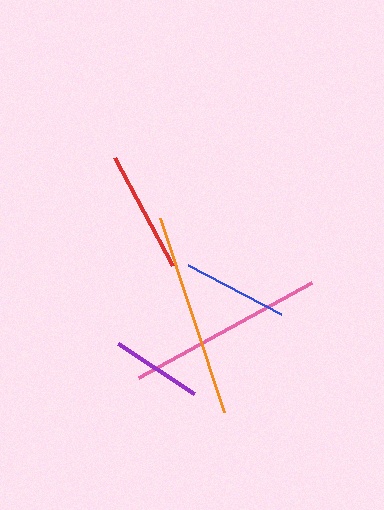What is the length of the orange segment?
The orange segment is approximately 204 pixels long.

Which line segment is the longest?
The orange line is the longest at approximately 204 pixels.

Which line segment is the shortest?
The purple line is the shortest at approximately 91 pixels.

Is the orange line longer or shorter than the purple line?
The orange line is longer than the purple line.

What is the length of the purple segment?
The purple segment is approximately 91 pixels long.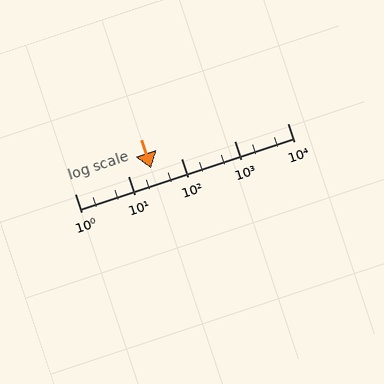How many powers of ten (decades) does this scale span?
The scale spans 4 decades, from 1 to 10000.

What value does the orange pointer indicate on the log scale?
The pointer indicates approximately 27.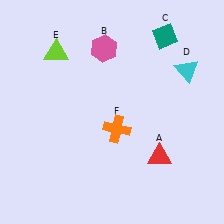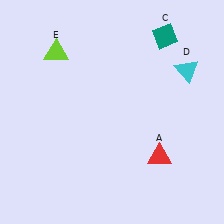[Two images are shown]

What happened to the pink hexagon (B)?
The pink hexagon (B) was removed in Image 2. It was in the top-left area of Image 1.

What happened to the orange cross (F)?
The orange cross (F) was removed in Image 2. It was in the bottom-right area of Image 1.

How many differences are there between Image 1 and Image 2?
There are 2 differences between the two images.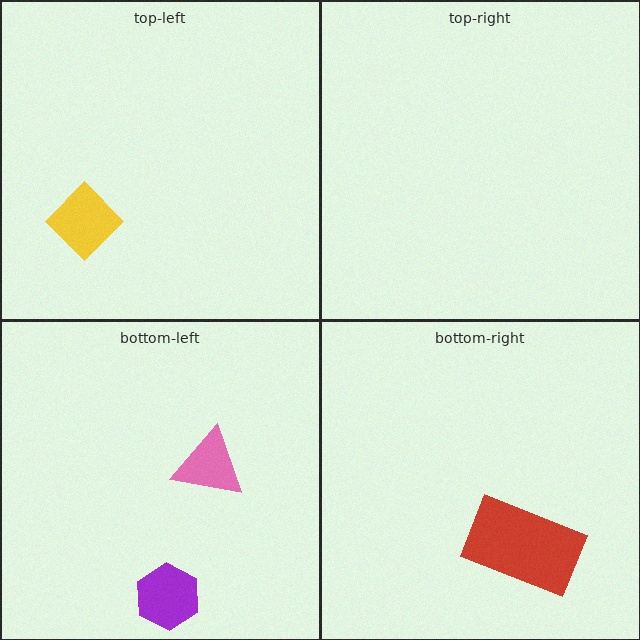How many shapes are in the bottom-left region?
2.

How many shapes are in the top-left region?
1.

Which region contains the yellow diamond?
The top-left region.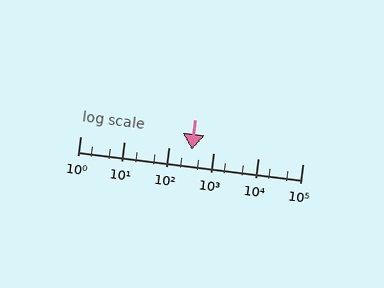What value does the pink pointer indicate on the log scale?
The pointer indicates approximately 320.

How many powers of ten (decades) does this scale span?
The scale spans 5 decades, from 1 to 100000.